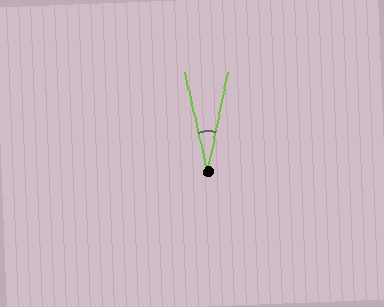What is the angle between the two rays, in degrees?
Approximately 24 degrees.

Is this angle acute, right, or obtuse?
It is acute.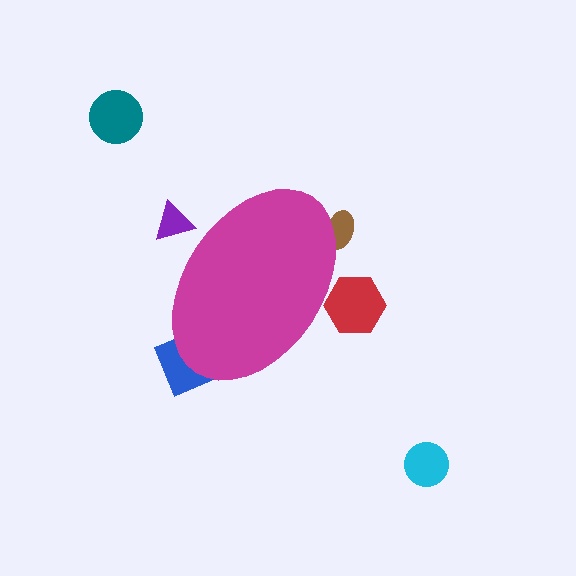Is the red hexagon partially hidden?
Yes, the red hexagon is partially hidden behind the magenta ellipse.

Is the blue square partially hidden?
Yes, the blue square is partially hidden behind the magenta ellipse.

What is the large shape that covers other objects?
A magenta ellipse.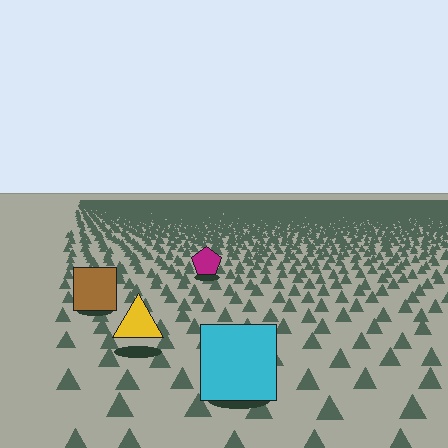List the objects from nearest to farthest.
From nearest to farthest: the cyan square, the yellow triangle, the brown square, the magenta pentagon.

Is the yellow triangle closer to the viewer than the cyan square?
No. The cyan square is closer — you can tell from the texture gradient: the ground texture is coarser near it.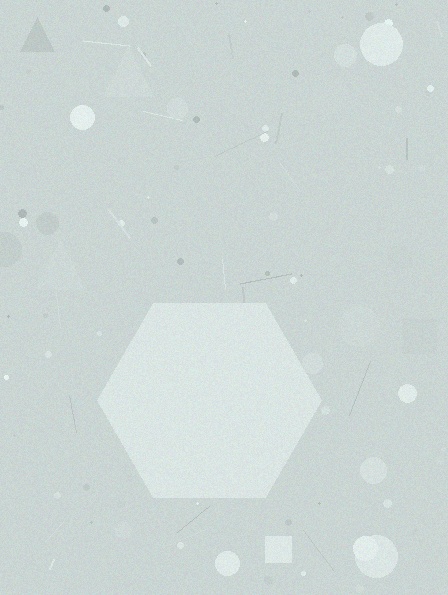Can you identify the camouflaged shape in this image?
The camouflaged shape is a hexagon.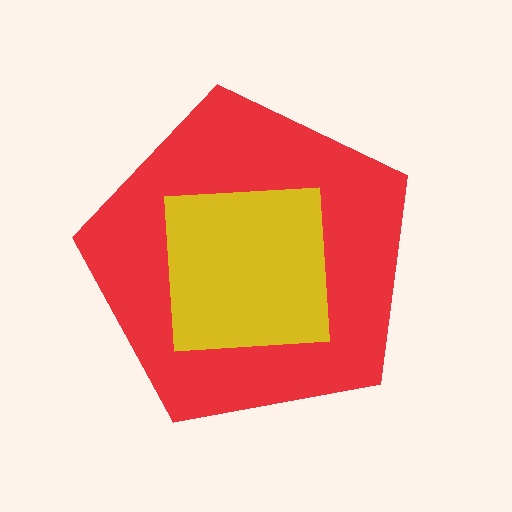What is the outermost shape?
The red pentagon.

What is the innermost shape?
The yellow square.